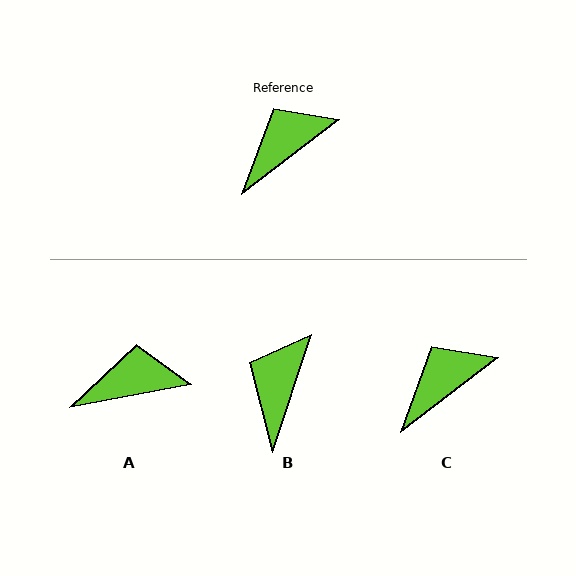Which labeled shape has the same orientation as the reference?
C.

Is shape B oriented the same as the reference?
No, it is off by about 34 degrees.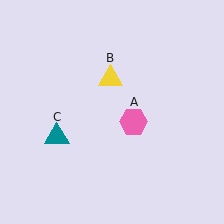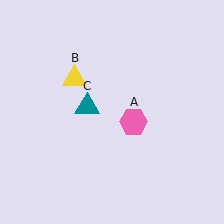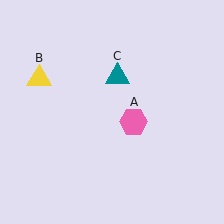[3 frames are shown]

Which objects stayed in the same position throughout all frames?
Pink hexagon (object A) remained stationary.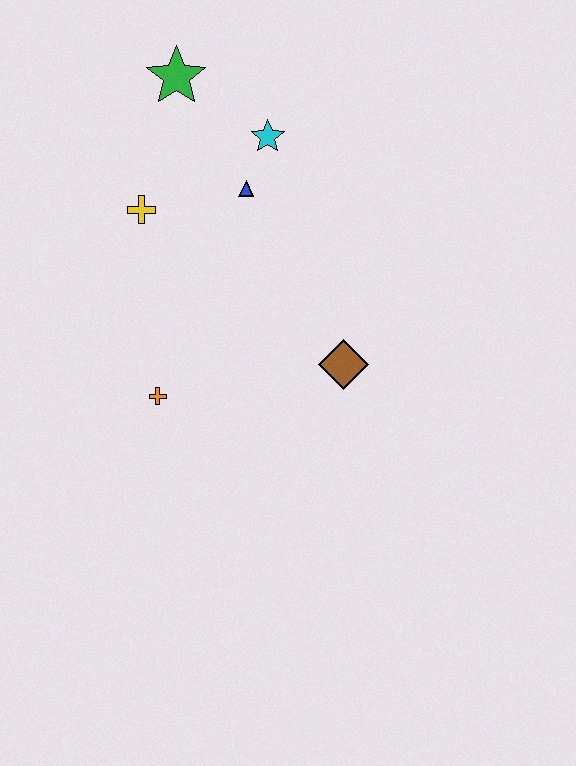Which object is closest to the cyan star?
The blue triangle is closest to the cyan star.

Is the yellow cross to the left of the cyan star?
Yes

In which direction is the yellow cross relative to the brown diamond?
The yellow cross is to the left of the brown diamond.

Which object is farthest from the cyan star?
The orange cross is farthest from the cyan star.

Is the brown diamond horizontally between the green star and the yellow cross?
No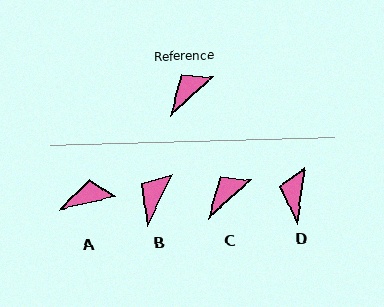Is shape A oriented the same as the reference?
No, it is off by about 29 degrees.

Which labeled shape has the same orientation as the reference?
C.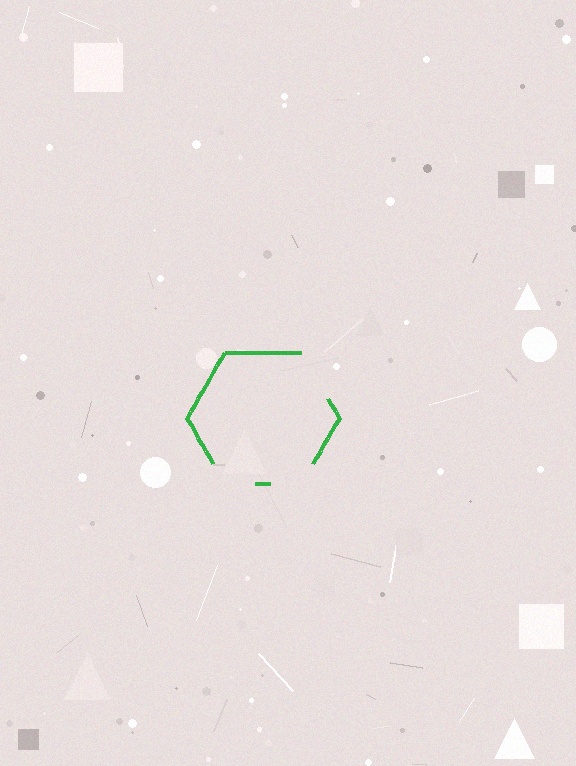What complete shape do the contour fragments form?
The contour fragments form a hexagon.